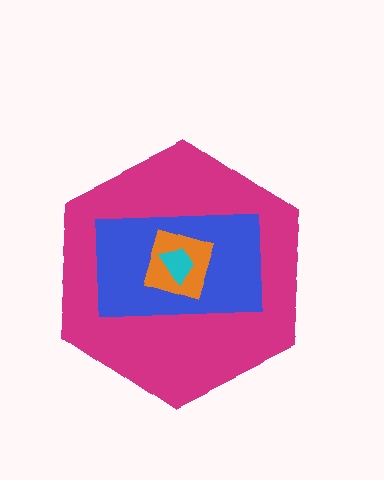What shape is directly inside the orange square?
The cyan trapezoid.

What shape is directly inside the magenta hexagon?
The blue rectangle.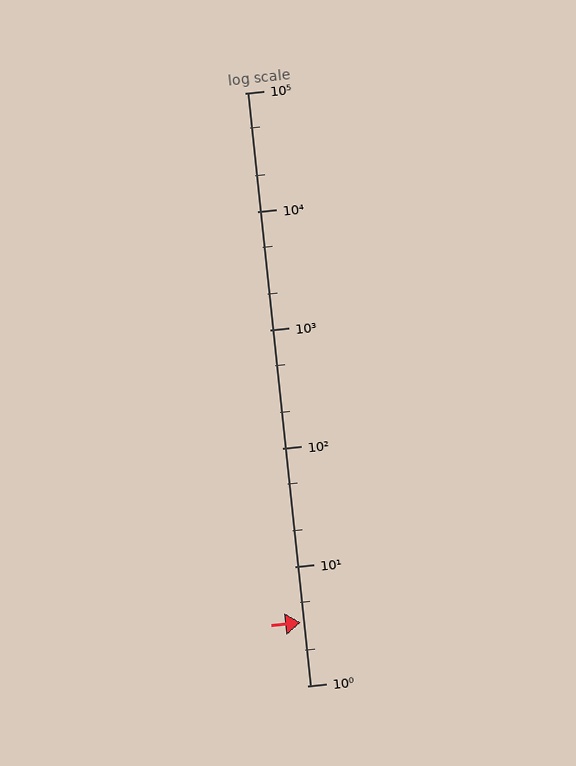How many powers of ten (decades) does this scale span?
The scale spans 5 decades, from 1 to 100000.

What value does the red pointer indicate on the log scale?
The pointer indicates approximately 3.4.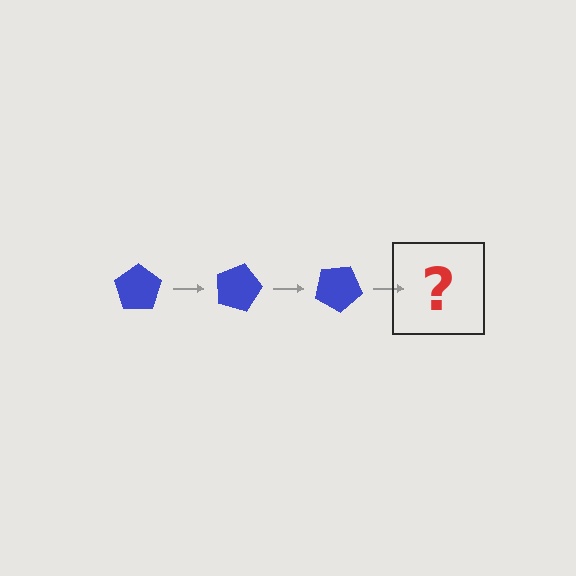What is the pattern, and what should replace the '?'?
The pattern is that the pentagon rotates 15 degrees each step. The '?' should be a blue pentagon rotated 45 degrees.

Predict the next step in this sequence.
The next step is a blue pentagon rotated 45 degrees.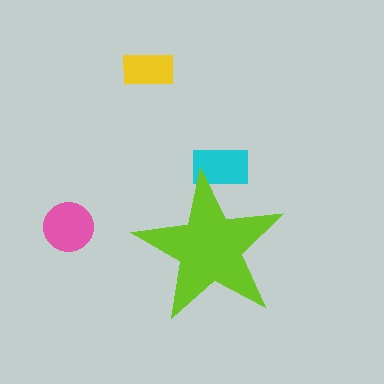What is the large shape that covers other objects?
A lime star.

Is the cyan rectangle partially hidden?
Yes, the cyan rectangle is partially hidden behind the lime star.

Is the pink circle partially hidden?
No, the pink circle is fully visible.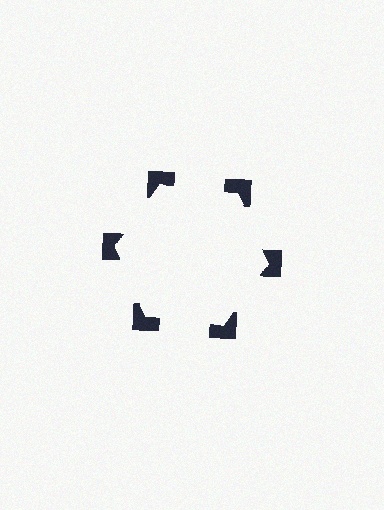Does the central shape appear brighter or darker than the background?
It typically appears slightly brighter than the background, even though no actual brightness change is drawn.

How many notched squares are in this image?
There are 6 — one at each vertex of the illusory hexagon.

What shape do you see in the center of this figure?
An illusory hexagon — its edges are inferred from the aligned wedge cuts in the notched squares, not physically drawn.